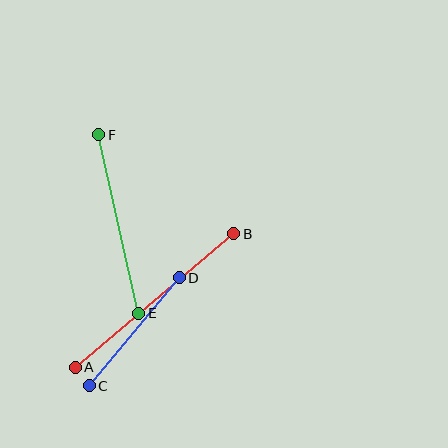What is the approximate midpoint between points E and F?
The midpoint is at approximately (119, 224) pixels.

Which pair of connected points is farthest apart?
Points A and B are farthest apart.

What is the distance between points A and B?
The distance is approximately 207 pixels.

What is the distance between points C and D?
The distance is approximately 140 pixels.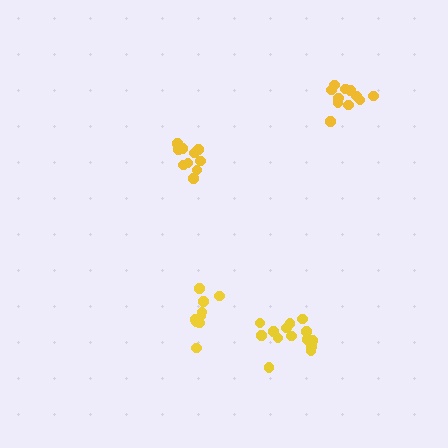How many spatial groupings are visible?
There are 4 spatial groupings.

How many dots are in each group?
Group 1: 11 dots, Group 2: 14 dots, Group 3: 11 dots, Group 4: 9 dots (45 total).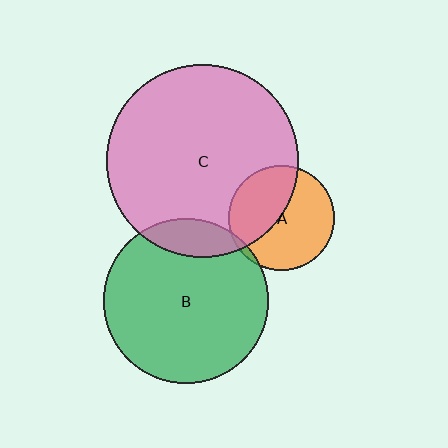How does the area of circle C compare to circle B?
Approximately 1.4 times.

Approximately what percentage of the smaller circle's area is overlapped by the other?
Approximately 5%.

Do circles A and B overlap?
Yes.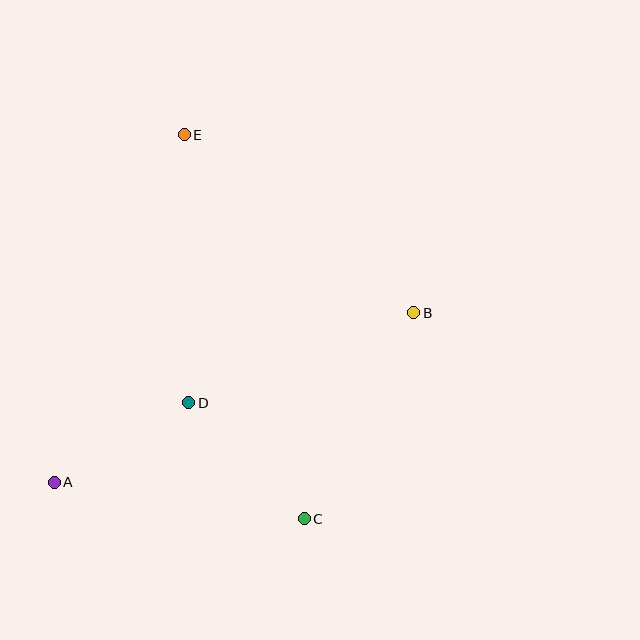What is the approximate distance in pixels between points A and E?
The distance between A and E is approximately 371 pixels.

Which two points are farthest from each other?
Points C and E are farthest from each other.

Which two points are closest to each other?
Points A and D are closest to each other.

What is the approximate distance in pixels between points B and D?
The distance between B and D is approximately 242 pixels.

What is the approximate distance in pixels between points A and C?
The distance between A and C is approximately 252 pixels.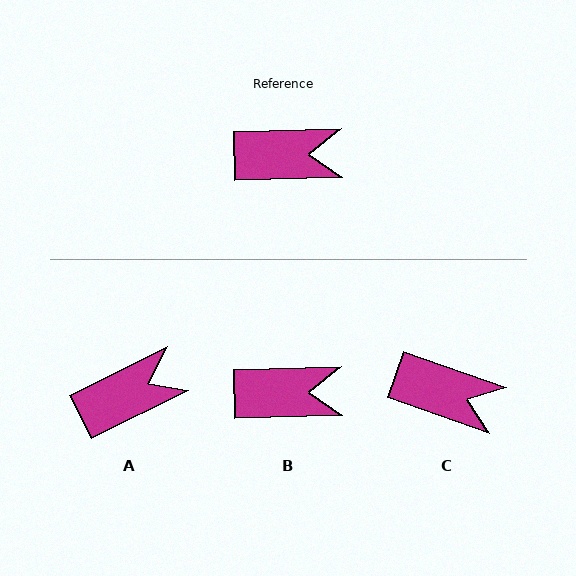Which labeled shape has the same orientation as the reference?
B.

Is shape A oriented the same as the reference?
No, it is off by about 25 degrees.